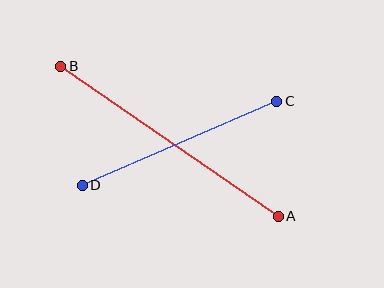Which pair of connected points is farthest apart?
Points A and B are farthest apart.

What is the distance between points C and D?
The distance is approximately 212 pixels.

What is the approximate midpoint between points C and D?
The midpoint is at approximately (180, 143) pixels.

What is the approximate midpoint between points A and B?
The midpoint is at approximately (169, 141) pixels.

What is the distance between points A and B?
The distance is approximately 264 pixels.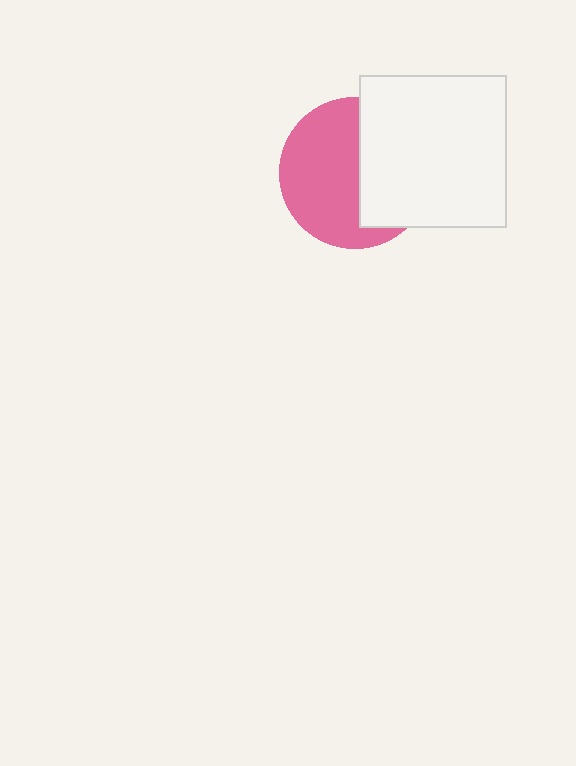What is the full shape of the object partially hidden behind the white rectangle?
The partially hidden object is a pink circle.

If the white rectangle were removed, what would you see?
You would see the complete pink circle.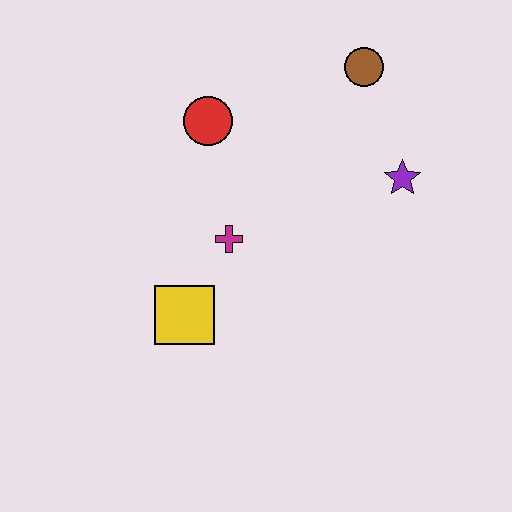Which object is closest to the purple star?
The brown circle is closest to the purple star.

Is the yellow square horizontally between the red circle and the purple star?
No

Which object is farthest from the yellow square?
The brown circle is farthest from the yellow square.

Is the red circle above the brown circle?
No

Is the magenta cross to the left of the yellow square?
No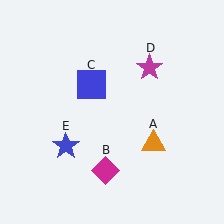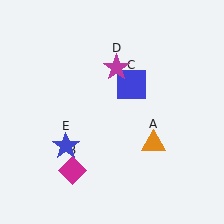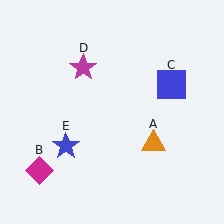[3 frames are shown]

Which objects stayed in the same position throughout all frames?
Orange triangle (object A) and blue star (object E) remained stationary.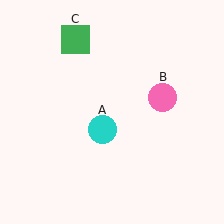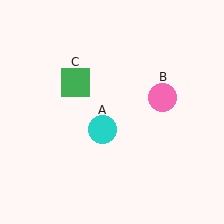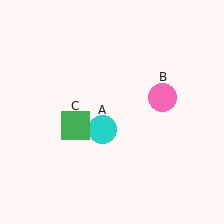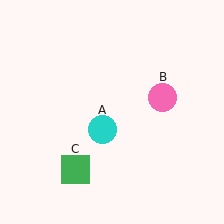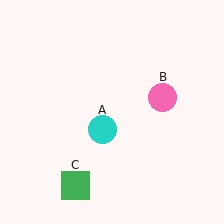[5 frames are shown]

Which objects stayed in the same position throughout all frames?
Cyan circle (object A) and pink circle (object B) remained stationary.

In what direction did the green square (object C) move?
The green square (object C) moved down.